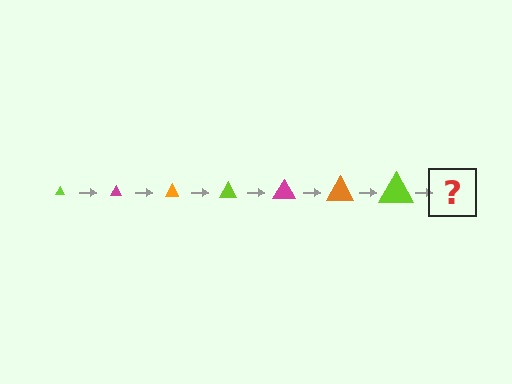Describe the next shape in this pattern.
It should be a magenta triangle, larger than the previous one.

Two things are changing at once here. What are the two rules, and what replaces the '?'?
The two rules are that the triangle grows larger each step and the color cycles through lime, magenta, and orange. The '?' should be a magenta triangle, larger than the previous one.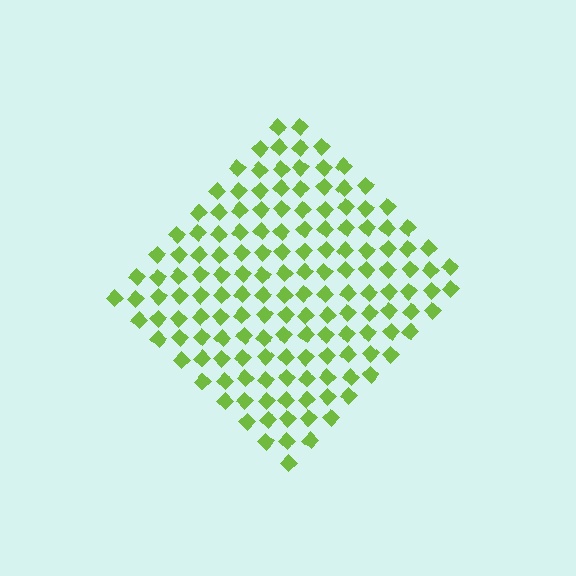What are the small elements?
The small elements are diamonds.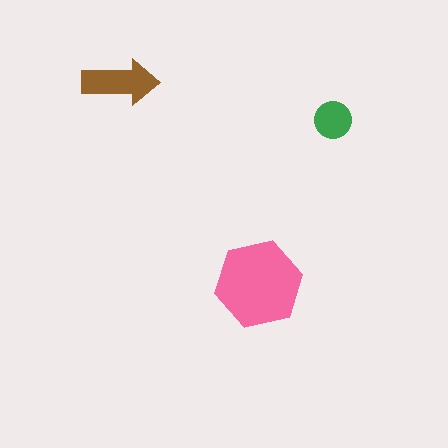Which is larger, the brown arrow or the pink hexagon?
The pink hexagon.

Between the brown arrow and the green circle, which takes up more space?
The brown arrow.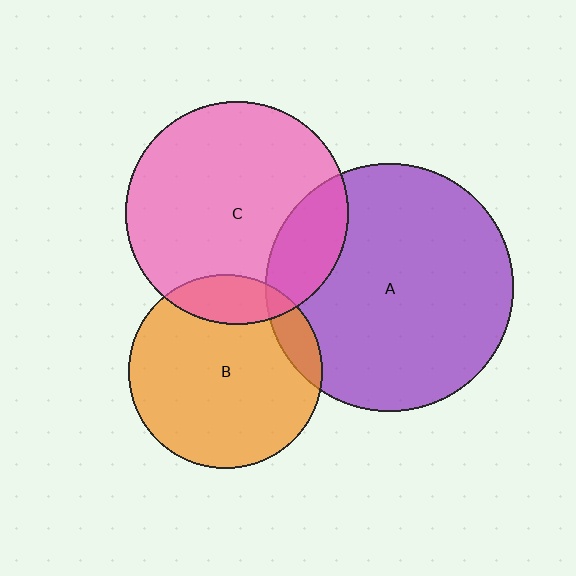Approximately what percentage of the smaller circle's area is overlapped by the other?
Approximately 10%.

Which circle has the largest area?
Circle A (purple).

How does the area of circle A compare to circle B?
Approximately 1.6 times.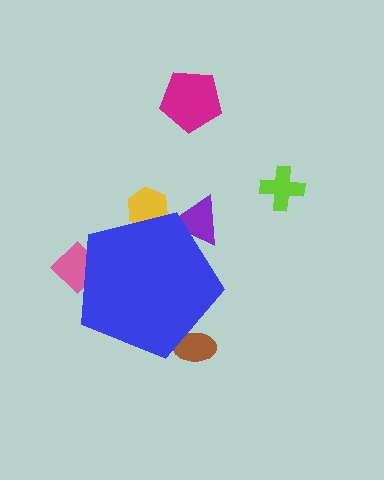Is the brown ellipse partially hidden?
Yes, the brown ellipse is partially hidden behind the blue pentagon.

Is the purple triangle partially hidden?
Yes, the purple triangle is partially hidden behind the blue pentagon.